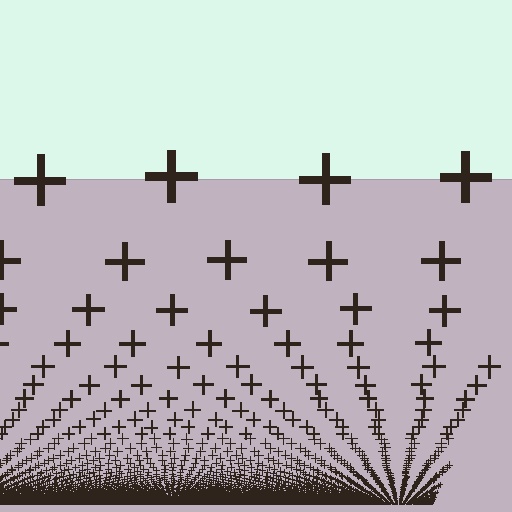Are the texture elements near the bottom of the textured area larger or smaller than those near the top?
Smaller. The gradient is inverted — elements near the bottom are smaller and denser.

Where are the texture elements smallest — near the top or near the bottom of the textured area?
Near the bottom.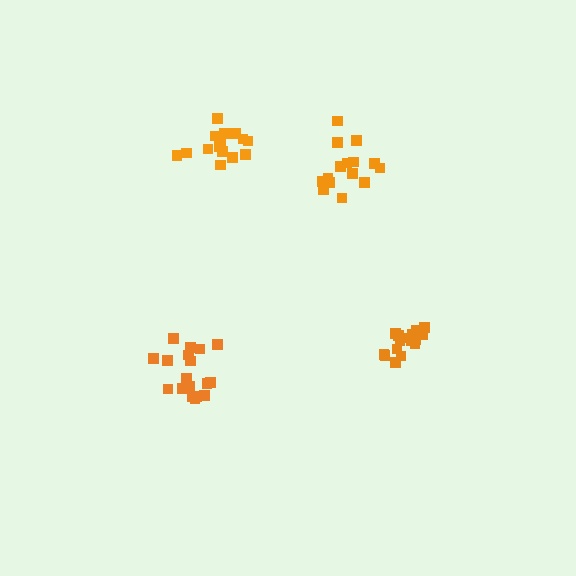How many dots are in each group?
Group 1: 15 dots, Group 2: 16 dots, Group 3: 16 dots, Group 4: 18 dots (65 total).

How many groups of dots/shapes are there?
There are 4 groups.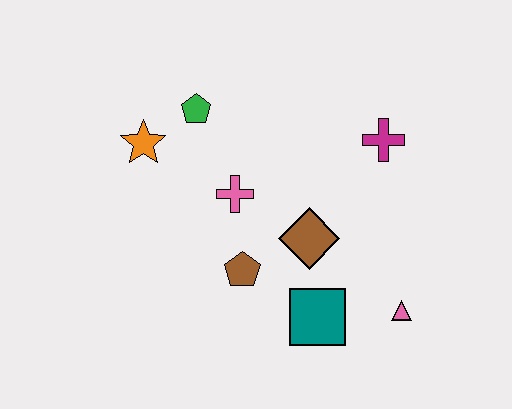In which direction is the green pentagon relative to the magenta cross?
The green pentagon is to the left of the magenta cross.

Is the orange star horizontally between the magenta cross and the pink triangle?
No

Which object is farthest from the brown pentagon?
The magenta cross is farthest from the brown pentagon.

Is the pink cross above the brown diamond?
Yes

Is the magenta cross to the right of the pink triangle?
No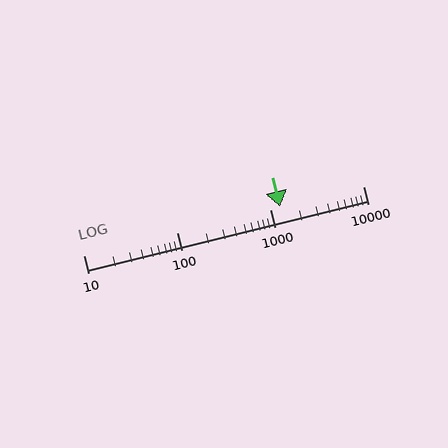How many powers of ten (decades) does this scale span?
The scale spans 3 decades, from 10 to 10000.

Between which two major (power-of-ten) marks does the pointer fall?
The pointer is between 1000 and 10000.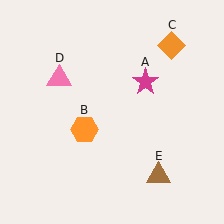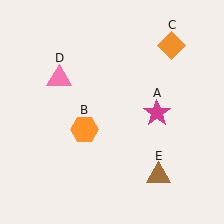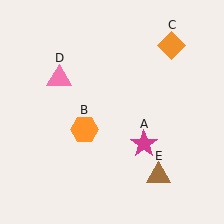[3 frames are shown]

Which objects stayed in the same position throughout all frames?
Orange hexagon (object B) and orange diamond (object C) and pink triangle (object D) and brown triangle (object E) remained stationary.